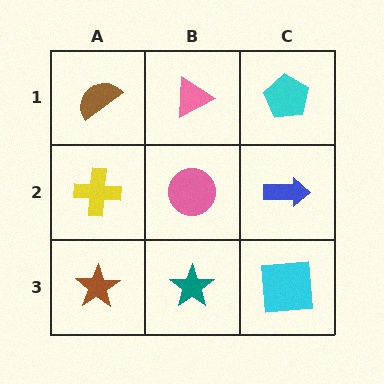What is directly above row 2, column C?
A cyan pentagon.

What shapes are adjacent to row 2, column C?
A cyan pentagon (row 1, column C), a cyan square (row 3, column C), a pink circle (row 2, column B).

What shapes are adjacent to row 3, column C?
A blue arrow (row 2, column C), a teal star (row 3, column B).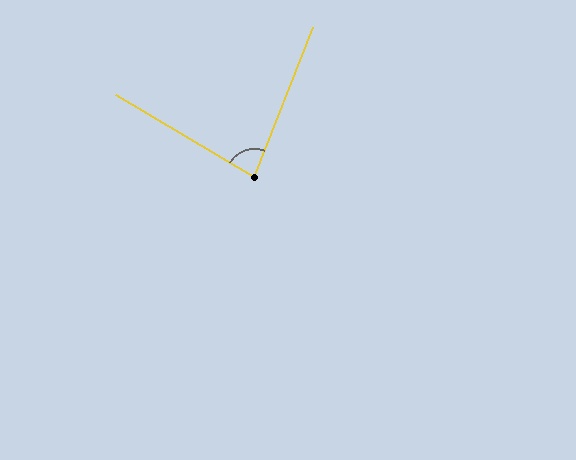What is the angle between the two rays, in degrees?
Approximately 81 degrees.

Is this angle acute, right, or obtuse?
It is acute.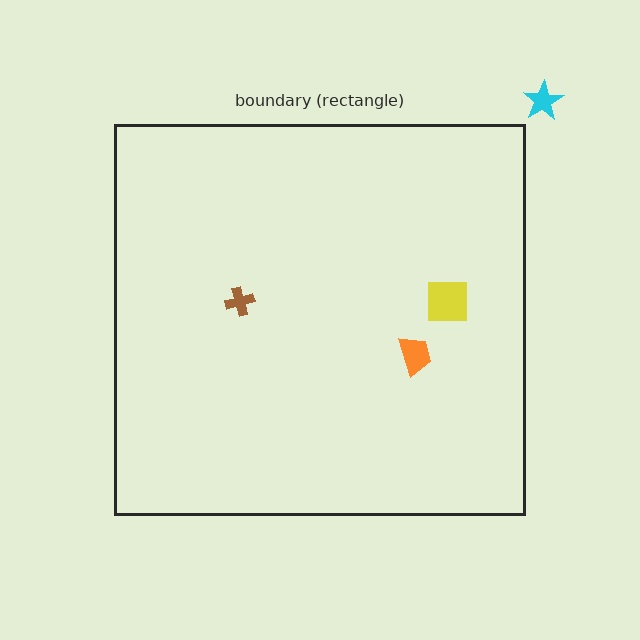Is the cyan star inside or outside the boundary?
Outside.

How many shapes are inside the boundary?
3 inside, 1 outside.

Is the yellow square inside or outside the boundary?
Inside.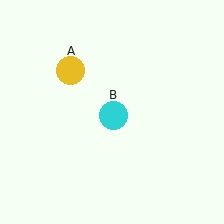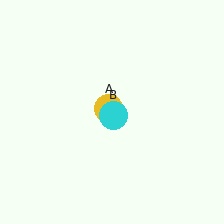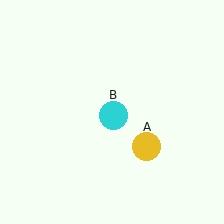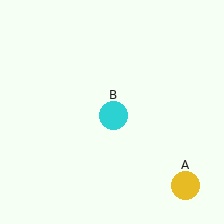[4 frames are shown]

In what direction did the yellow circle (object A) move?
The yellow circle (object A) moved down and to the right.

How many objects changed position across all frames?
1 object changed position: yellow circle (object A).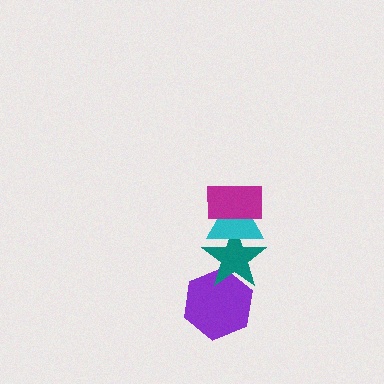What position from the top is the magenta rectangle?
The magenta rectangle is 1st from the top.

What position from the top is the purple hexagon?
The purple hexagon is 4th from the top.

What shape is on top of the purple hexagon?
The teal star is on top of the purple hexagon.